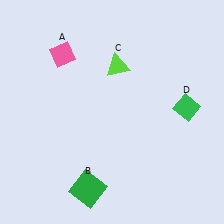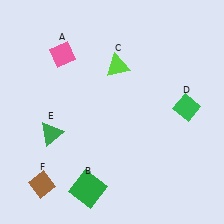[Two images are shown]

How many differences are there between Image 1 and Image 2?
There are 2 differences between the two images.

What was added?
A green triangle (E), a brown diamond (F) were added in Image 2.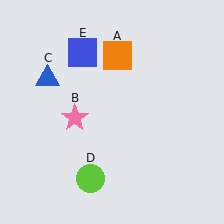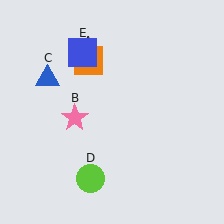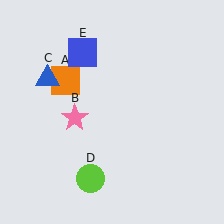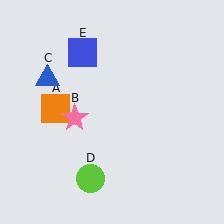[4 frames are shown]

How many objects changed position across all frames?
1 object changed position: orange square (object A).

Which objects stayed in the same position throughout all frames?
Pink star (object B) and blue triangle (object C) and lime circle (object D) and blue square (object E) remained stationary.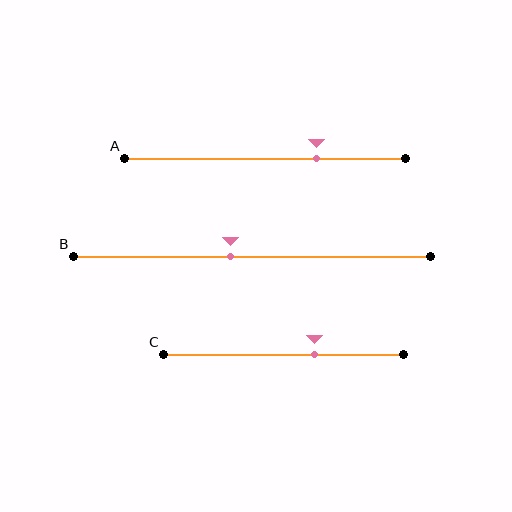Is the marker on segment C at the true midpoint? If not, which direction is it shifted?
No, the marker on segment C is shifted to the right by about 13% of the segment length.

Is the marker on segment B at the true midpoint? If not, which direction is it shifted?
No, the marker on segment B is shifted to the left by about 6% of the segment length.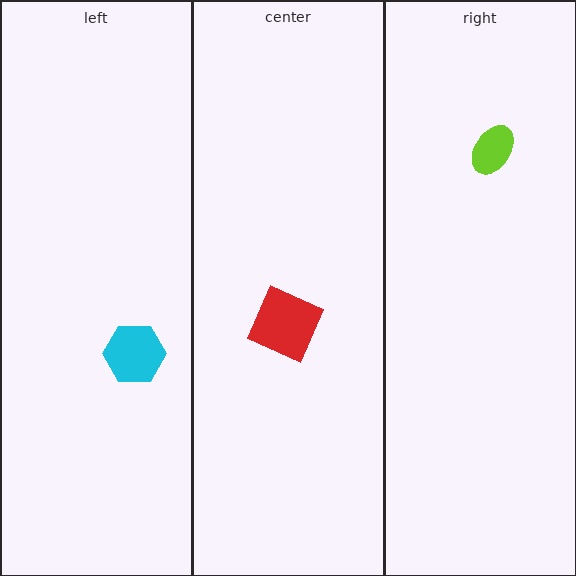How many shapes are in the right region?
1.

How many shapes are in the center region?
1.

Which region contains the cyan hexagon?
The left region.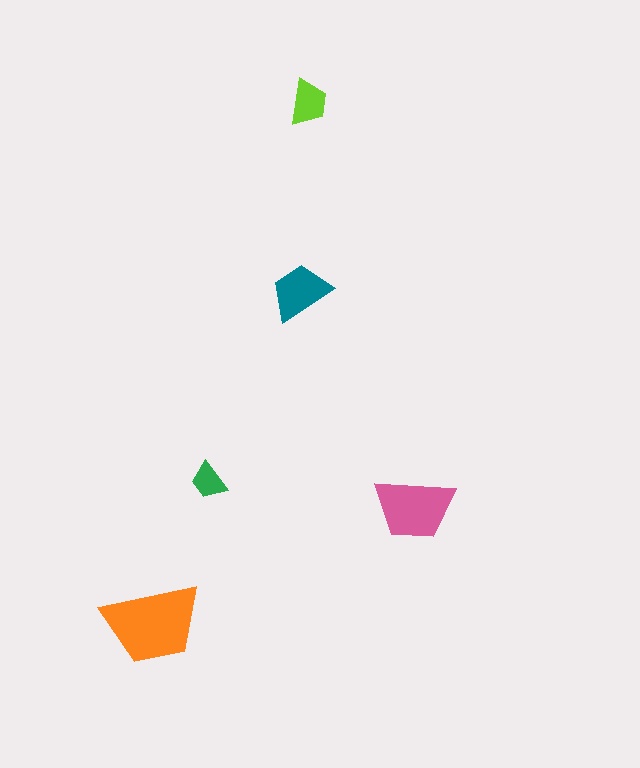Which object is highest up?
The lime trapezoid is topmost.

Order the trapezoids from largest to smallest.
the orange one, the pink one, the teal one, the lime one, the green one.